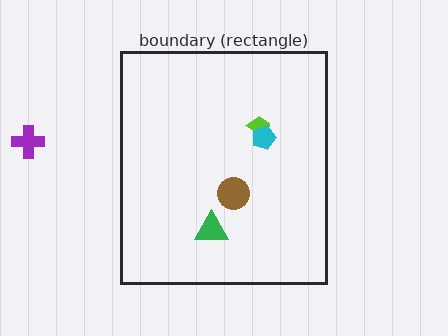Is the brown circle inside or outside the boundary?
Inside.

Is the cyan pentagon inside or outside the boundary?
Inside.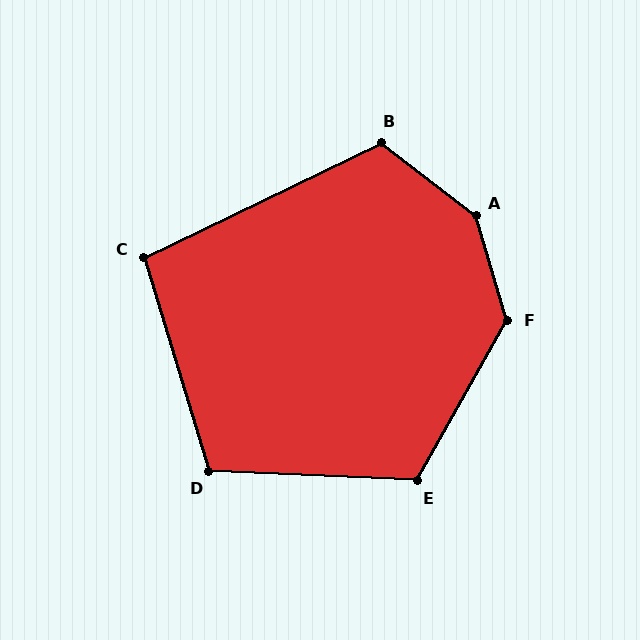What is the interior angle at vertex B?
Approximately 117 degrees (obtuse).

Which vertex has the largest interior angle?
A, at approximately 144 degrees.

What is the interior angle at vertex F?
Approximately 134 degrees (obtuse).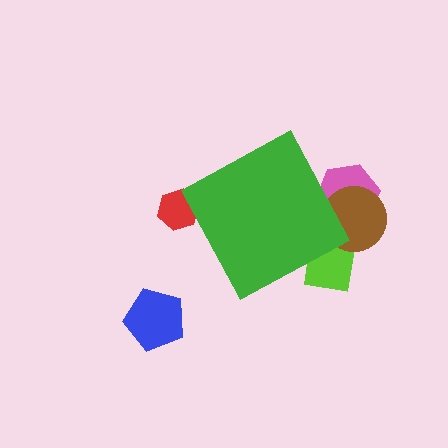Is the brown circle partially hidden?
Yes, the brown circle is partially hidden behind the green diamond.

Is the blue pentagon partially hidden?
No, the blue pentagon is fully visible.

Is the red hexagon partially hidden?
Yes, the red hexagon is partially hidden behind the green diamond.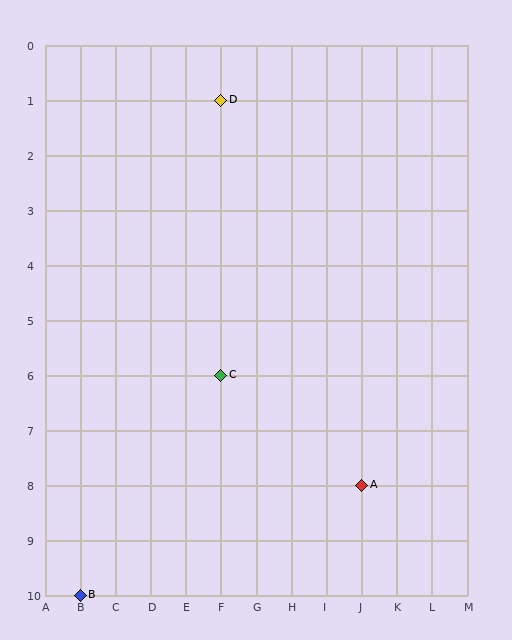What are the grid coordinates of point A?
Point A is at grid coordinates (J, 8).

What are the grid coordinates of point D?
Point D is at grid coordinates (F, 1).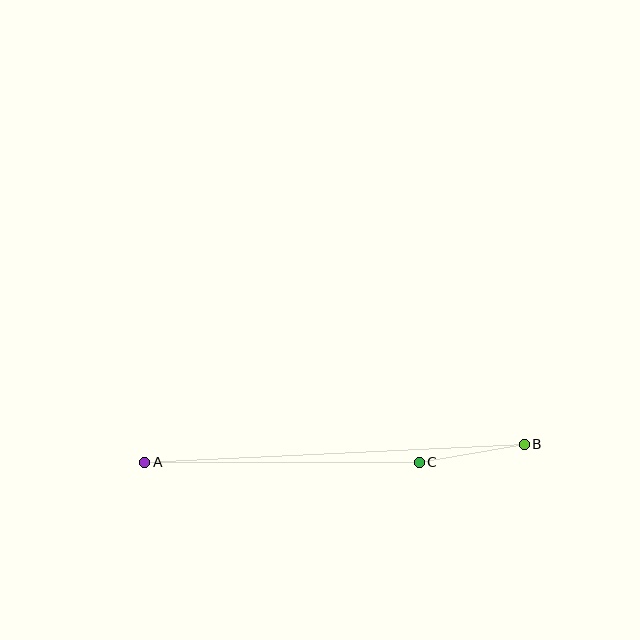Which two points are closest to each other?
Points B and C are closest to each other.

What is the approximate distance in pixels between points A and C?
The distance between A and C is approximately 275 pixels.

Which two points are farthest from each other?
Points A and B are farthest from each other.